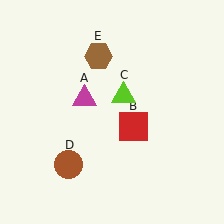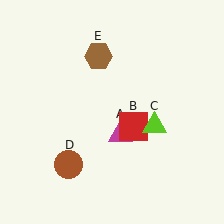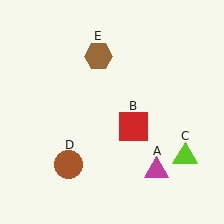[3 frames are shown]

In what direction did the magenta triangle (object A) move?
The magenta triangle (object A) moved down and to the right.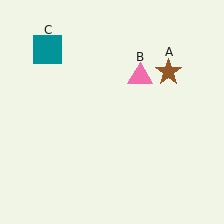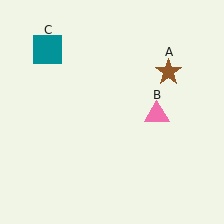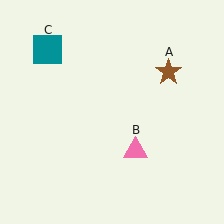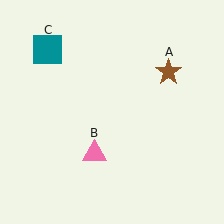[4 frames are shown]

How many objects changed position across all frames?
1 object changed position: pink triangle (object B).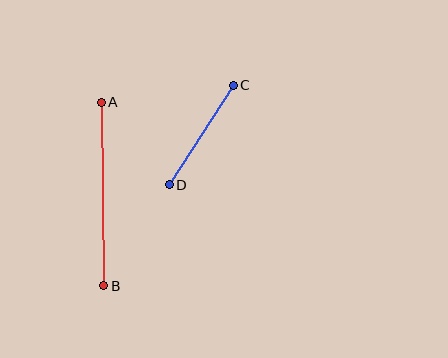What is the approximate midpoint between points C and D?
The midpoint is at approximately (201, 135) pixels.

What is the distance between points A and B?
The distance is approximately 183 pixels.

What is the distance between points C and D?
The distance is approximately 118 pixels.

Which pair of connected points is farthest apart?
Points A and B are farthest apart.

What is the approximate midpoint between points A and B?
The midpoint is at approximately (102, 194) pixels.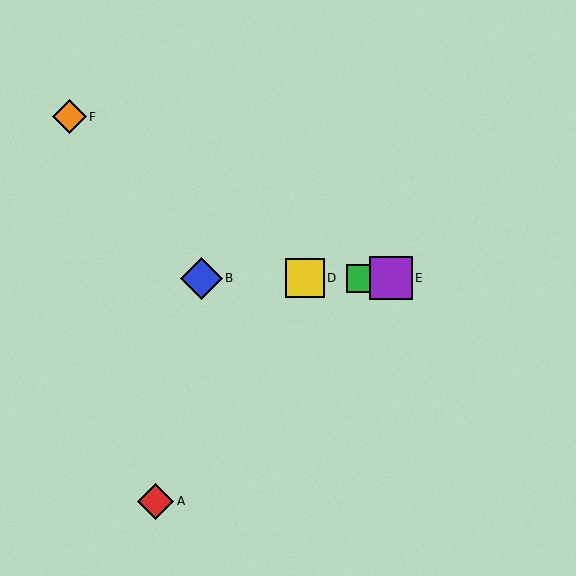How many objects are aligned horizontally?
4 objects (B, C, D, E) are aligned horizontally.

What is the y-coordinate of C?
Object C is at y≈278.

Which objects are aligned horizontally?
Objects B, C, D, E are aligned horizontally.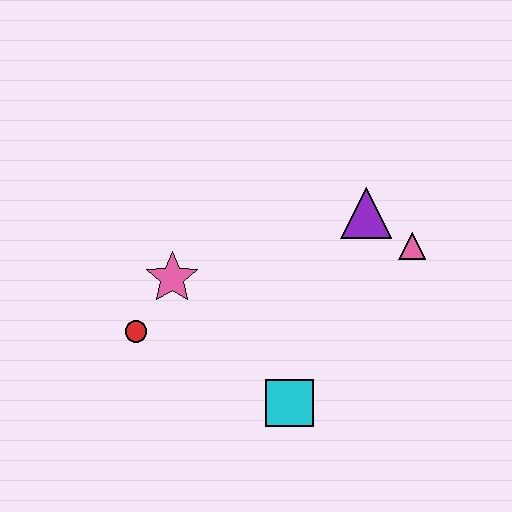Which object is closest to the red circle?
The pink star is closest to the red circle.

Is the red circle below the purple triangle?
Yes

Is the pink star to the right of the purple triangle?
No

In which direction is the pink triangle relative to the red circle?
The pink triangle is to the right of the red circle.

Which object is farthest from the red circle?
The pink triangle is farthest from the red circle.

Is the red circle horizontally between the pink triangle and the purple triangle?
No